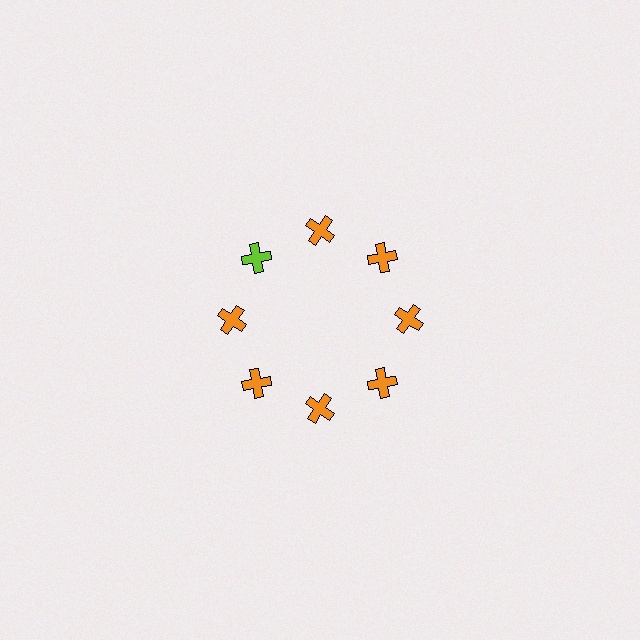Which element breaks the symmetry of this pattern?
The lime cross at roughly the 10 o'clock position breaks the symmetry. All other shapes are orange crosses.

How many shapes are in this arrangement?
There are 8 shapes arranged in a ring pattern.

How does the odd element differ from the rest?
It has a different color: lime instead of orange.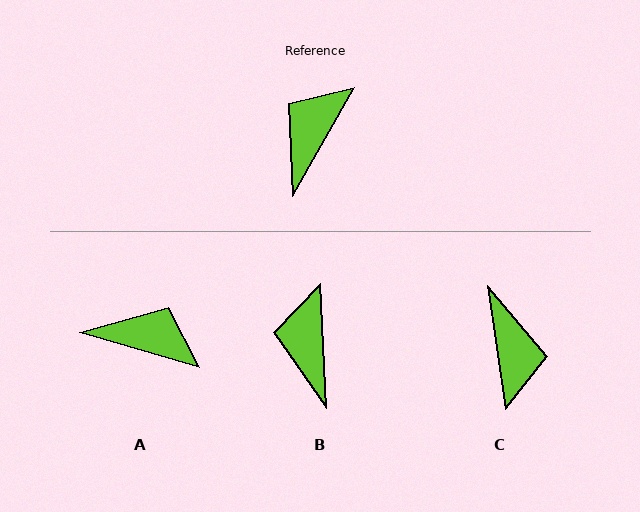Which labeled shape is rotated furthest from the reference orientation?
C, about 142 degrees away.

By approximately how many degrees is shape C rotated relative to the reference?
Approximately 142 degrees clockwise.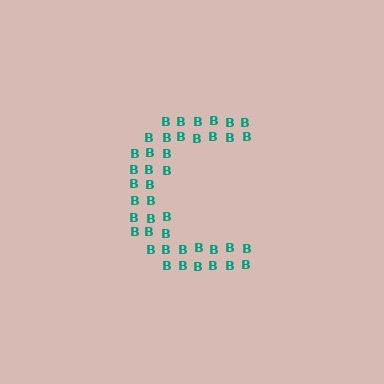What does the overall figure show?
The overall figure shows the letter C.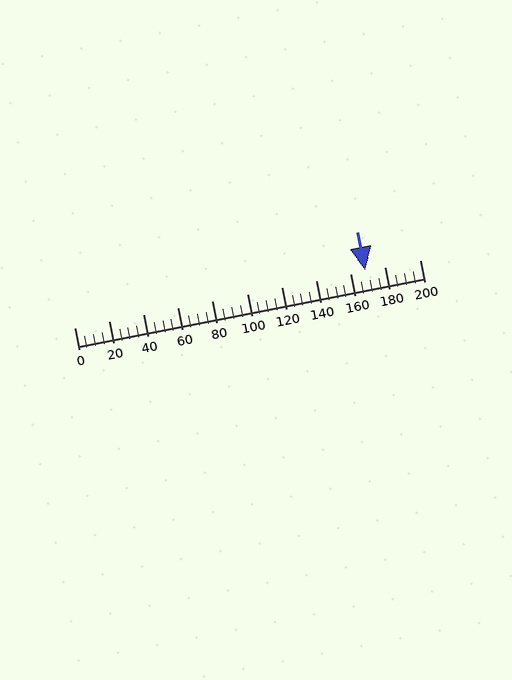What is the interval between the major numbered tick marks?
The major tick marks are spaced 20 units apart.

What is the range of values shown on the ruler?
The ruler shows values from 0 to 200.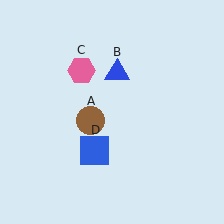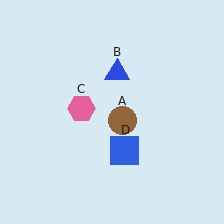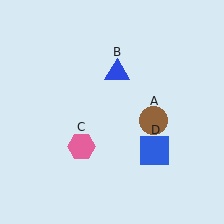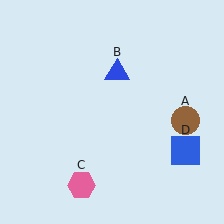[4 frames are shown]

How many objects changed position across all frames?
3 objects changed position: brown circle (object A), pink hexagon (object C), blue square (object D).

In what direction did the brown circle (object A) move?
The brown circle (object A) moved right.